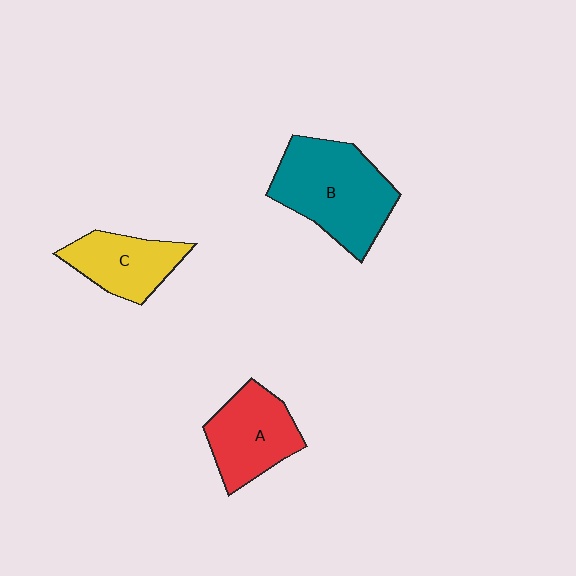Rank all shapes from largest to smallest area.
From largest to smallest: B (teal), A (red), C (yellow).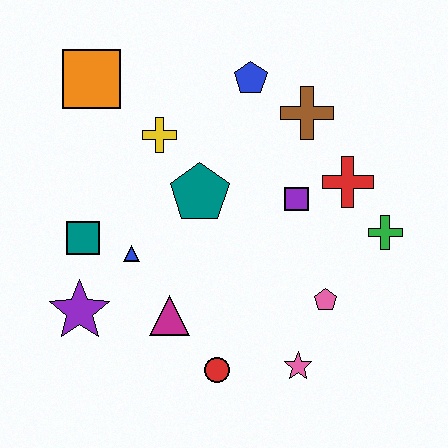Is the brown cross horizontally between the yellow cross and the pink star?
No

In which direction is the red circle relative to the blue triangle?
The red circle is below the blue triangle.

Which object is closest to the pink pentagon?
The pink star is closest to the pink pentagon.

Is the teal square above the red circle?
Yes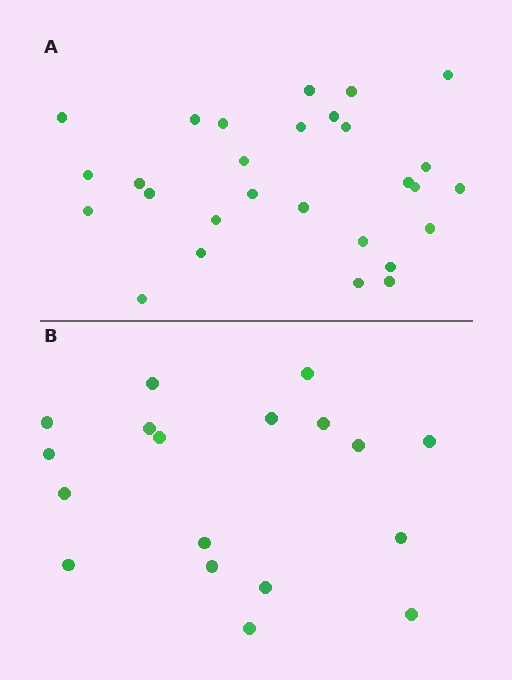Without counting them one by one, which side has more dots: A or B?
Region A (the top region) has more dots.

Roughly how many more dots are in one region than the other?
Region A has roughly 10 or so more dots than region B.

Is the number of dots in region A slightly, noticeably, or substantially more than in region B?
Region A has substantially more. The ratio is roughly 1.6 to 1.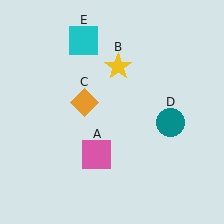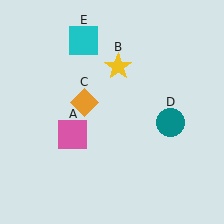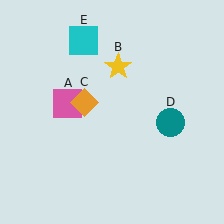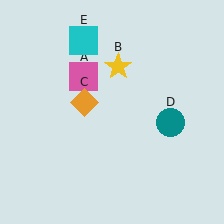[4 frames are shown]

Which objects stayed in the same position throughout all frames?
Yellow star (object B) and orange diamond (object C) and teal circle (object D) and cyan square (object E) remained stationary.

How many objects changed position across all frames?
1 object changed position: pink square (object A).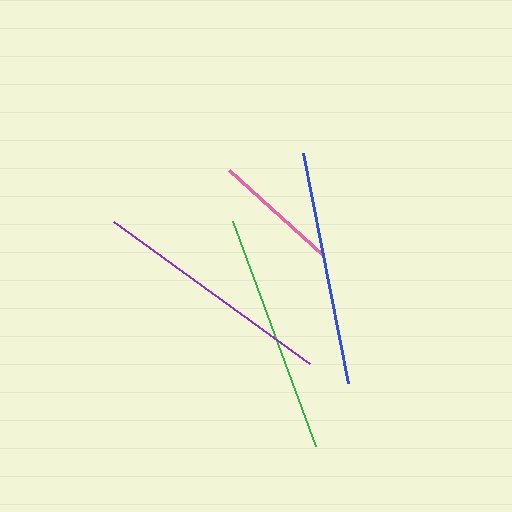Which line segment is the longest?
The purple line is the longest at approximately 242 pixels.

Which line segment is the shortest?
The pink line is the shortest at approximately 127 pixels.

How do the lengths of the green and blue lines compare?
The green and blue lines are approximately the same length.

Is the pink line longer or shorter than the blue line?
The blue line is longer than the pink line.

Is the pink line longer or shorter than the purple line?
The purple line is longer than the pink line.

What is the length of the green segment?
The green segment is approximately 240 pixels long.